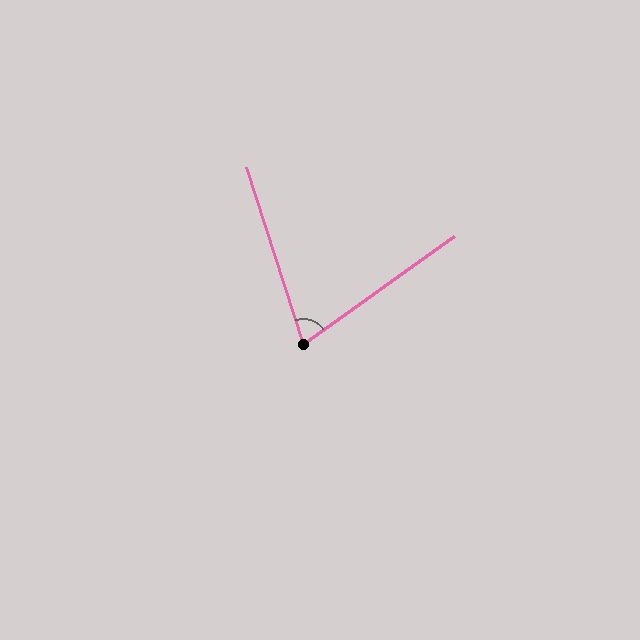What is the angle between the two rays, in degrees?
Approximately 72 degrees.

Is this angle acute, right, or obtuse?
It is acute.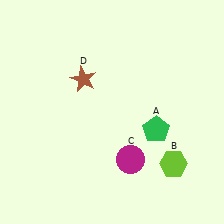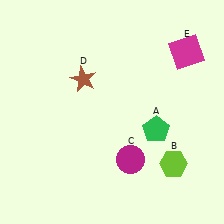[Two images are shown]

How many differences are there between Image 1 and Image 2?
There is 1 difference between the two images.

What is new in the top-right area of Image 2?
A magenta square (E) was added in the top-right area of Image 2.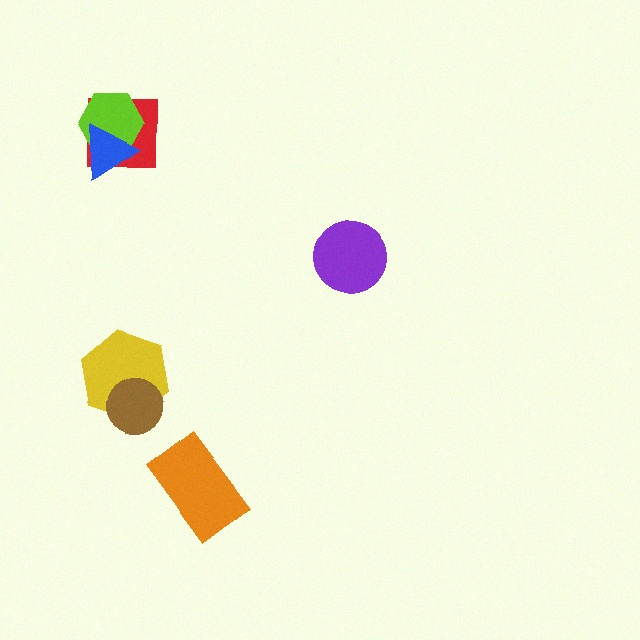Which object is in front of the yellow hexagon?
The brown circle is in front of the yellow hexagon.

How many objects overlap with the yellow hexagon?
1 object overlaps with the yellow hexagon.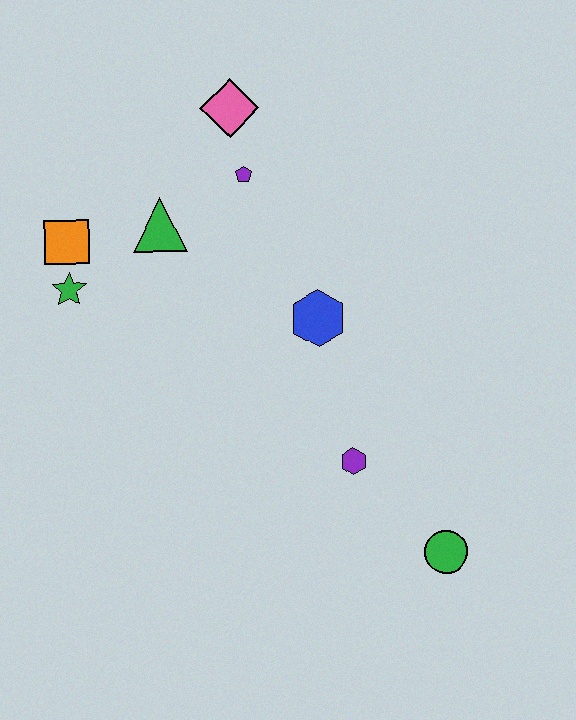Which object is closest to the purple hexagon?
The green circle is closest to the purple hexagon.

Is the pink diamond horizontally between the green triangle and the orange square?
No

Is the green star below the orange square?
Yes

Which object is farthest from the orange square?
The green circle is farthest from the orange square.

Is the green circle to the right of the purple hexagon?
Yes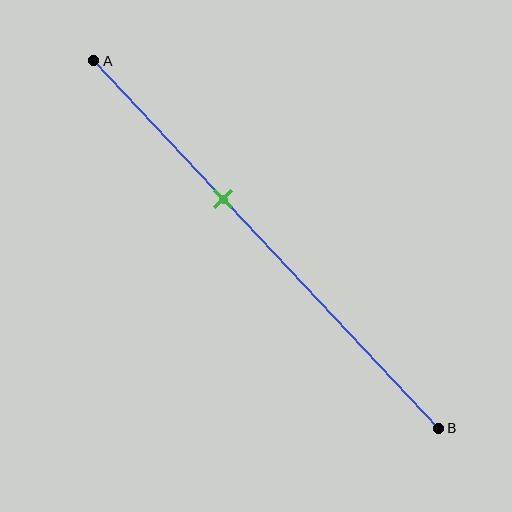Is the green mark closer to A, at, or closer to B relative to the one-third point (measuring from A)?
The green mark is closer to point B than the one-third point of segment AB.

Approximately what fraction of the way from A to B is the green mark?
The green mark is approximately 40% of the way from A to B.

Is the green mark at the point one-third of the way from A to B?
No, the mark is at about 40% from A, not at the 33% one-third point.